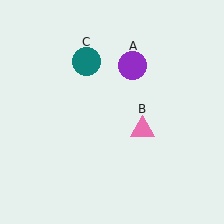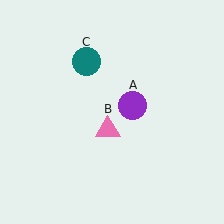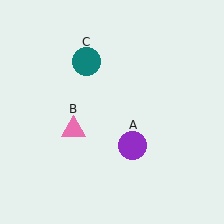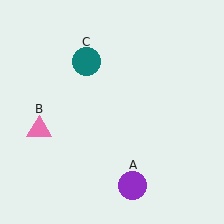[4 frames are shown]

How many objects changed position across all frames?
2 objects changed position: purple circle (object A), pink triangle (object B).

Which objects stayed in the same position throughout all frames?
Teal circle (object C) remained stationary.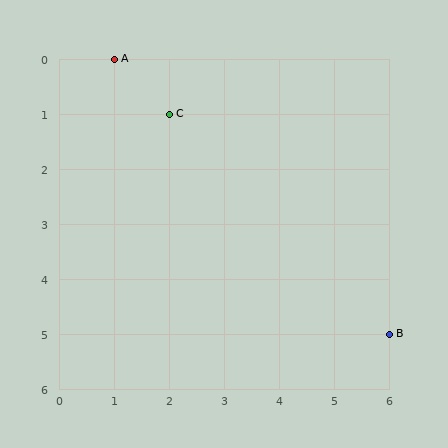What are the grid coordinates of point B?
Point B is at grid coordinates (6, 5).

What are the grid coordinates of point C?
Point C is at grid coordinates (2, 1).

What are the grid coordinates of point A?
Point A is at grid coordinates (1, 0).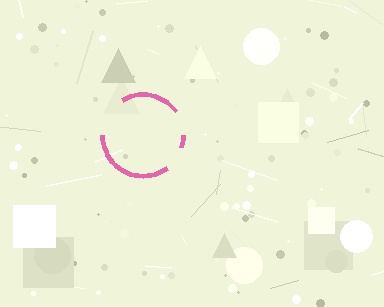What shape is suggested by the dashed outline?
The dashed outline suggests a circle.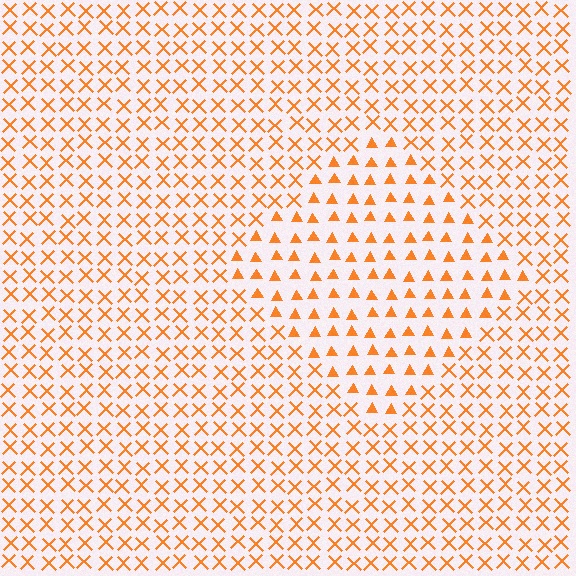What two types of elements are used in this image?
The image uses triangles inside the diamond region and X marks outside it.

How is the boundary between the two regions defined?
The boundary is defined by a change in element shape: triangles inside vs. X marks outside. All elements share the same color and spacing.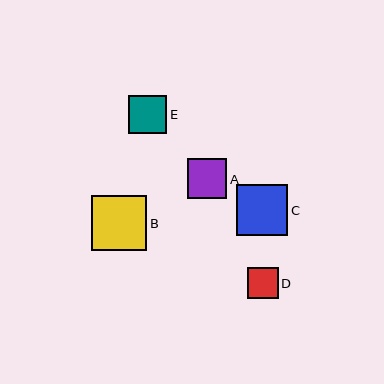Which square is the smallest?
Square D is the smallest with a size of approximately 31 pixels.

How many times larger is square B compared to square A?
Square B is approximately 1.4 times the size of square A.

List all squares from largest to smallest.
From largest to smallest: B, C, A, E, D.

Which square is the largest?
Square B is the largest with a size of approximately 55 pixels.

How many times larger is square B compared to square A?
Square B is approximately 1.4 times the size of square A.